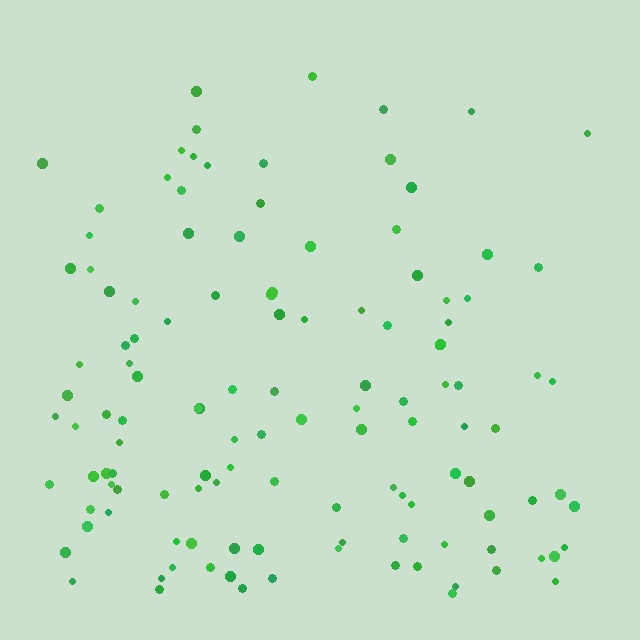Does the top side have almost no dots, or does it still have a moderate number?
Still a moderate number, just noticeably fewer than the bottom.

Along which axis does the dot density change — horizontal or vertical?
Vertical.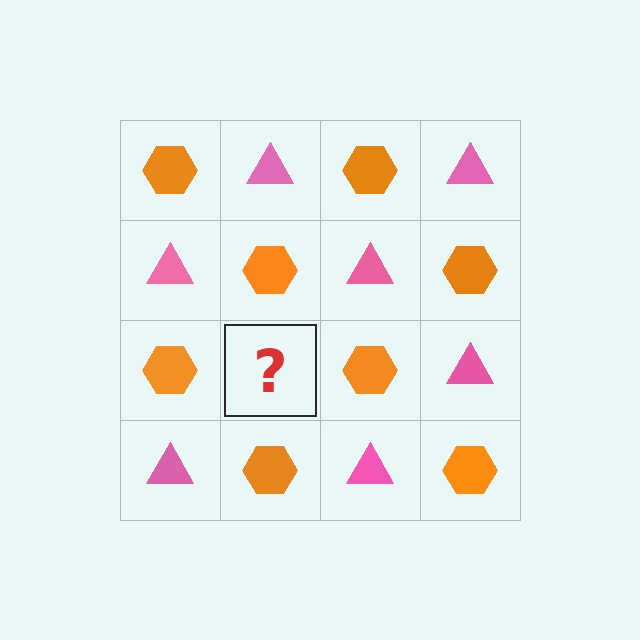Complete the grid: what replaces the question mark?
The question mark should be replaced with a pink triangle.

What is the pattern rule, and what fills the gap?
The rule is that it alternates orange hexagon and pink triangle in a checkerboard pattern. The gap should be filled with a pink triangle.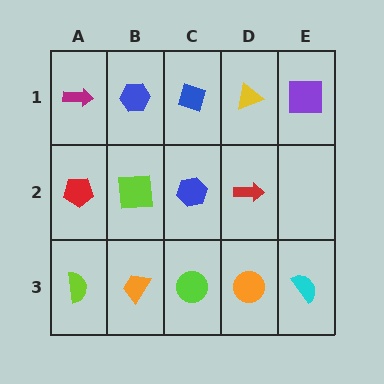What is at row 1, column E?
A purple square.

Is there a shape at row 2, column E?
No, that cell is empty.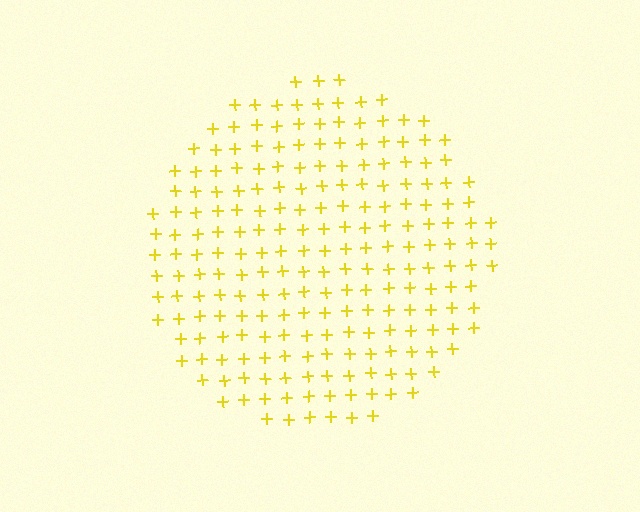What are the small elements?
The small elements are plus signs.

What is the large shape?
The large shape is a circle.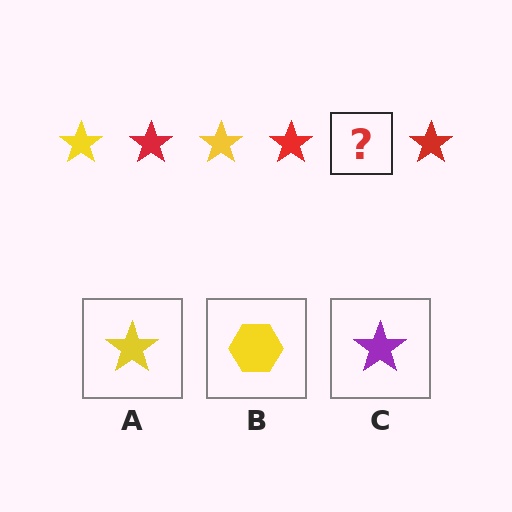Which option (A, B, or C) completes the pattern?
A.